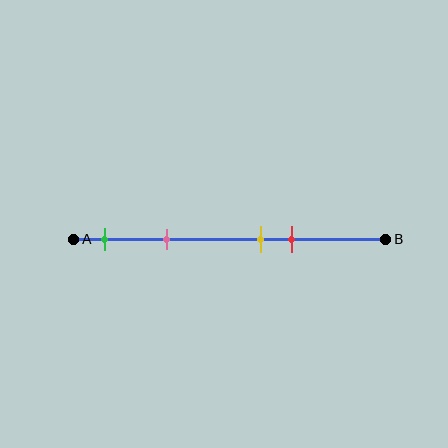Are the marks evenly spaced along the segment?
No, the marks are not evenly spaced.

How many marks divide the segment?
There are 4 marks dividing the segment.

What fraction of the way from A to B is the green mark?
The green mark is approximately 10% (0.1) of the way from A to B.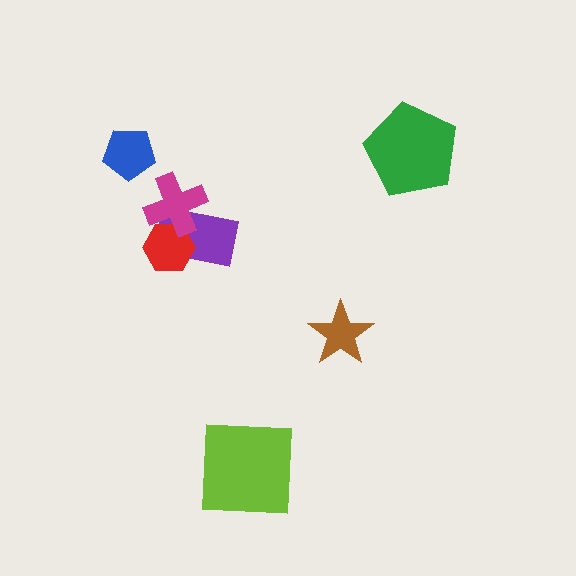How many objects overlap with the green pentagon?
0 objects overlap with the green pentagon.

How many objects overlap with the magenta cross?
2 objects overlap with the magenta cross.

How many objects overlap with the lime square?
0 objects overlap with the lime square.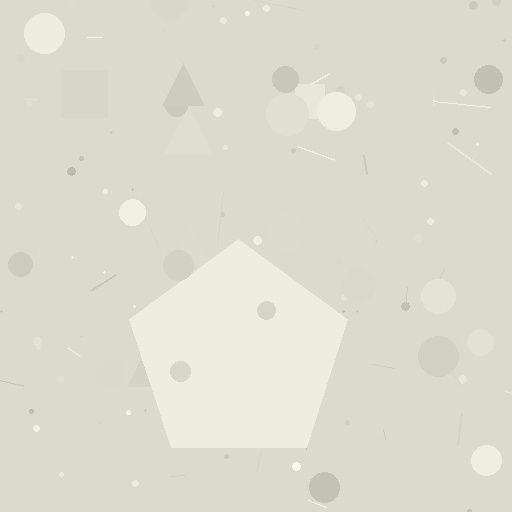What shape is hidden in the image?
A pentagon is hidden in the image.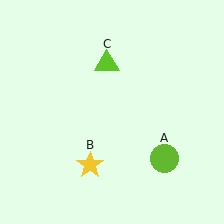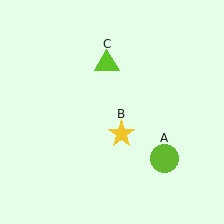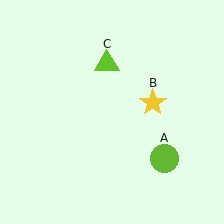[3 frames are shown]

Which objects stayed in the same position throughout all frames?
Lime circle (object A) and lime triangle (object C) remained stationary.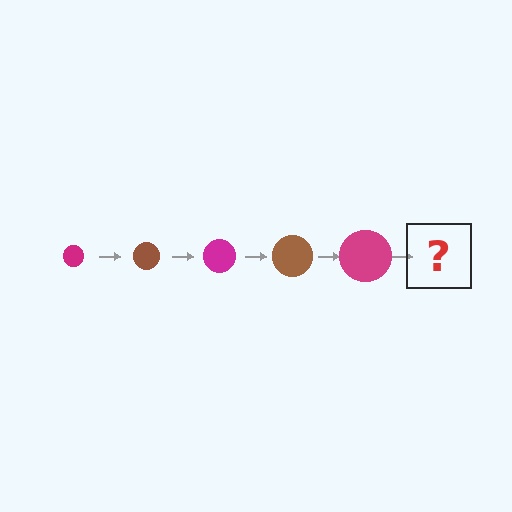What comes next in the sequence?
The next element should be a brown circle, larger than the previous one.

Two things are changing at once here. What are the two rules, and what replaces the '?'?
The two rules are that the circle grows larger each step and the color cycles through magenta and brown. The '?' should be a brown circle, larger than the previous one.